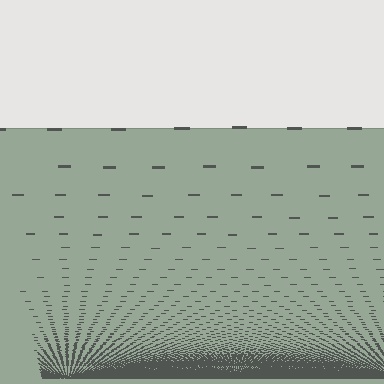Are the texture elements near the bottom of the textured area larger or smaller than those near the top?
Smaller. The gradient is inverted — elements near the bottom are smaller and denser.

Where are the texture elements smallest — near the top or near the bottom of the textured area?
Near the bottom.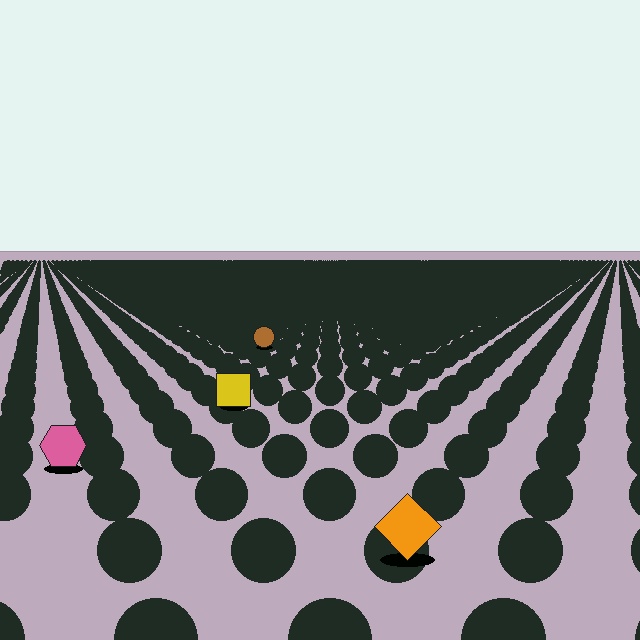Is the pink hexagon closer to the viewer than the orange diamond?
No. The orange diamond is closer — you can tell from the texture gradient: the ground texture is coarser near it.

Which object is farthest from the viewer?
The brown circle is farthest from the viewer. It appears smaller and the ground texture around it is denser.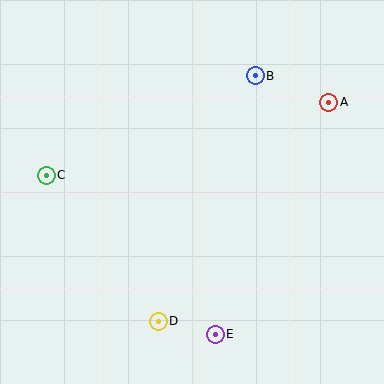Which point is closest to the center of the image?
Point B at (255, 76) is closest to the center.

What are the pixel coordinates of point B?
Point B is at (255, 76).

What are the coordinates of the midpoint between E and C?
The midpoint between E and C is at (131, 255).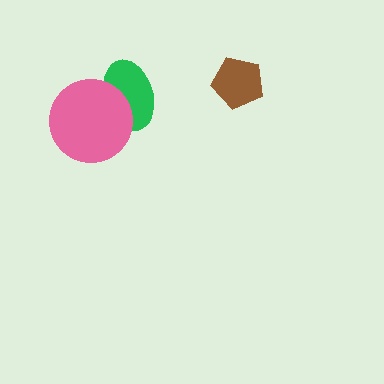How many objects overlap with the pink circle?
1 object overlaps with the pink circle.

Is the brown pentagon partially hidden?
No, no other shape covers it.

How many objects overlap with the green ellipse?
1 object overlaps with the green ellipse.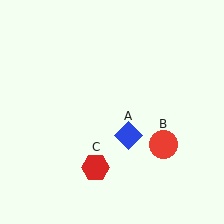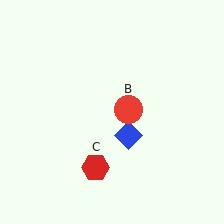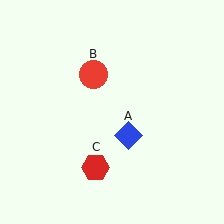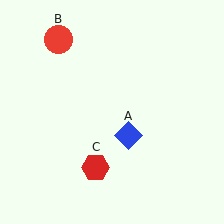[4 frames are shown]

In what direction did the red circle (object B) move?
The red circle (object B) moved up and to the left.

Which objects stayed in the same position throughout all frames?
Blue diamond (object A) and red hexagon (object C) remained stationary.